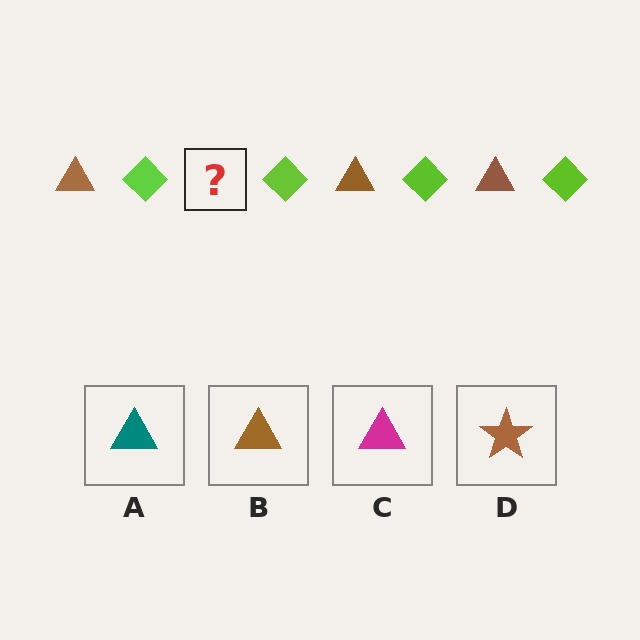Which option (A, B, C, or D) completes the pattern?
B.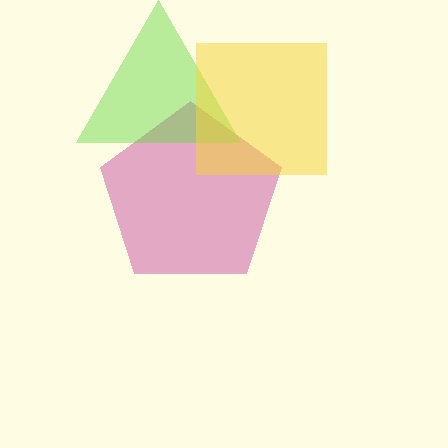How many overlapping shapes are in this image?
There are 3 overlapping shapes in the image.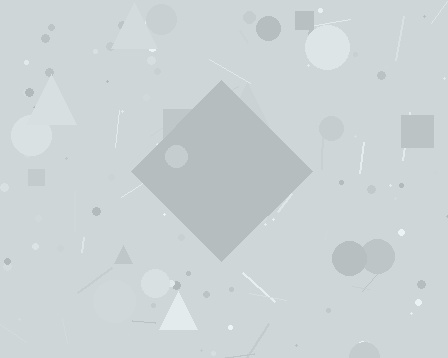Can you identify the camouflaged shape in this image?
The camouflaged shape is a diamond.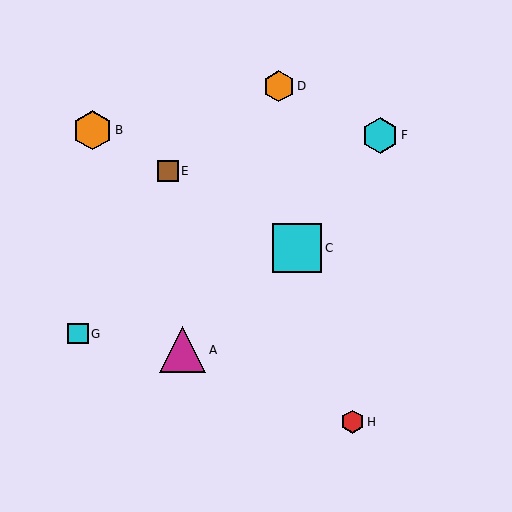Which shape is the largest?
The cyan square (labeled C) is the largest.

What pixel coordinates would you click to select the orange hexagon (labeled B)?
Click at (92, 130) to select the orange hexagon B.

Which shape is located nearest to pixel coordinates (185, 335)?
The magenta triangle (labeled A) at (183, 350) is nearest to that location.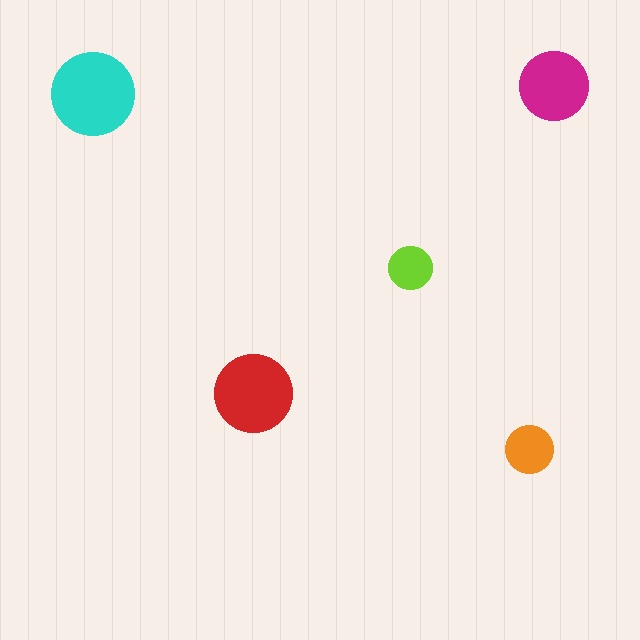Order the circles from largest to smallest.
the cyan one, the red one, the magenta one, the orange one, the lime one.